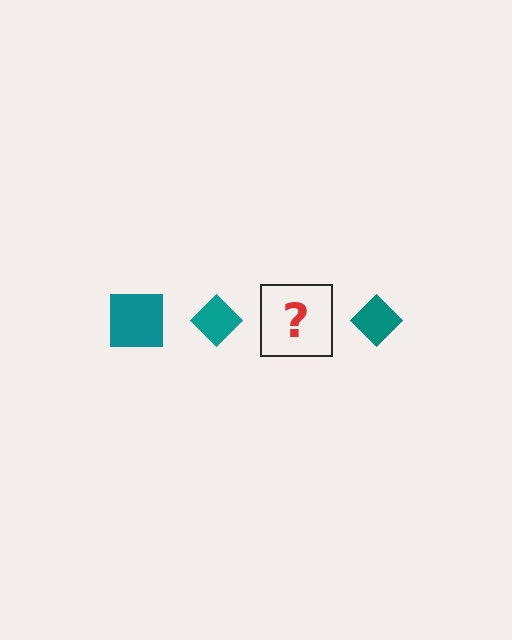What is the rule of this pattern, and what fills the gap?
The rule is that the pattern cycles through square, diamond shapes in teal. The gap should be filled with a teal square.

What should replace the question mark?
The question mark should be replaced with a teal square.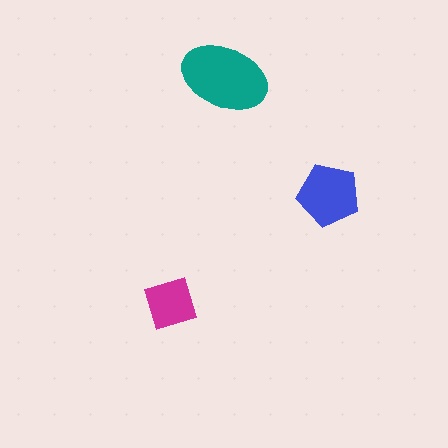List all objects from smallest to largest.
The magenta square, the blue pentagon, the teal ellipse.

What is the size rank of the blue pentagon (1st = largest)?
2nd.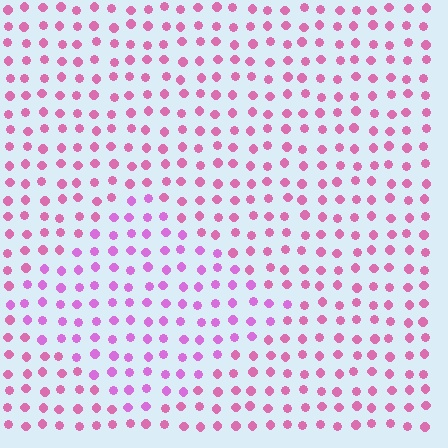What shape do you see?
I see a diamond.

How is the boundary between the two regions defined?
The boundary is defined purely by a slight shift in hue (about 26 degrees). Spacing, size, and orientation are identical on both sides.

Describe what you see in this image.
The image is filled with small pink elements in a uniform arrangement. A diamond-shaped region is visible where the elements are tinted to a slightly different hue, forming a subtle color boundary.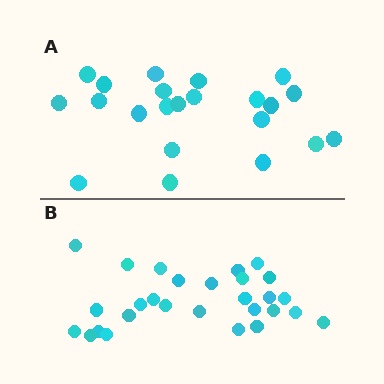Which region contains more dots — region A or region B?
Region B (the bottom region) has more dots.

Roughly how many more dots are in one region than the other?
Region B has about 6 more dots than region A.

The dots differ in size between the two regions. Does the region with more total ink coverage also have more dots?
No. Region A has more total ink coverage because its dots are larger, but region B actually contains more individual dots. Total area can be misleading — the number of items is what matters here.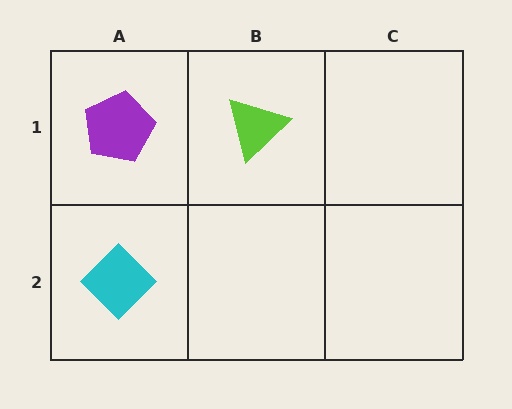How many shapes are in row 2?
1 shape.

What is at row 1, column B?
A lime triangle.